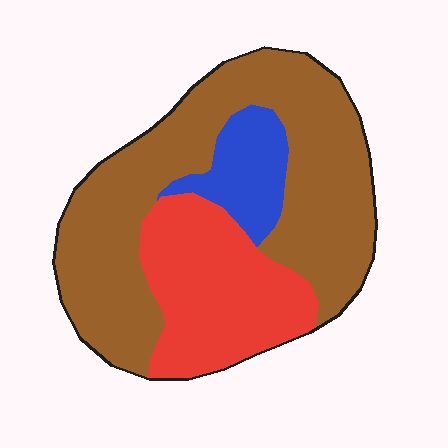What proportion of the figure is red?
Red covers 29% of the figure.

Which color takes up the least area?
Blue, at roughly 10%.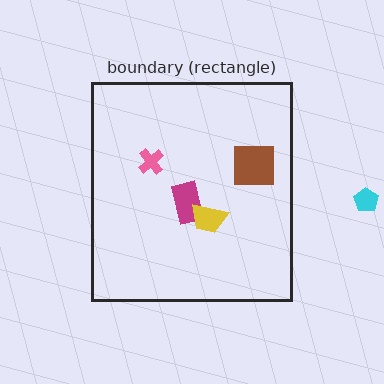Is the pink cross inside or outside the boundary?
Inside.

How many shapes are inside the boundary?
4 inside, 1 outside.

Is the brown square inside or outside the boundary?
Inside.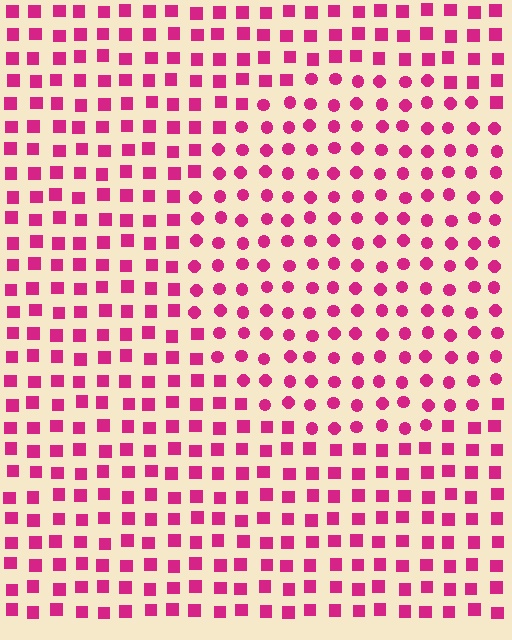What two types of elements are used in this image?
The image uses circles inside the circle region and squares outside it.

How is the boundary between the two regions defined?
The boundary is defined by a change in element shape: circles inside vs. squares outside. All elements share the same color and spacing.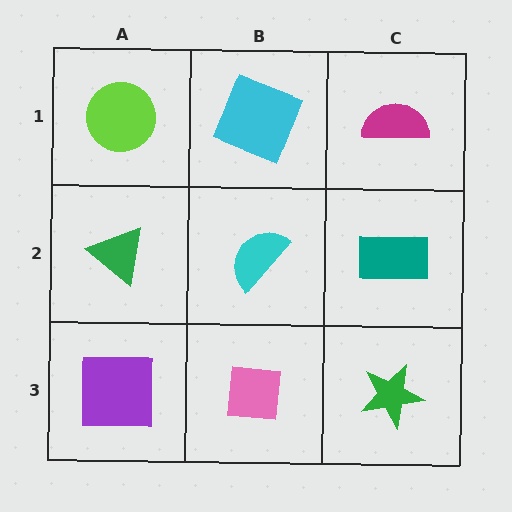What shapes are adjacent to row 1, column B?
A cyan semicircle (row 2, column B), a lime circle (row 1, column A), a magenta semicircle (row 1, column C).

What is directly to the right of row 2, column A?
A cyan semicircle.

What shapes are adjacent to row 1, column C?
A teal rectangle (row 2, column C), a cyan square (row 1, column B).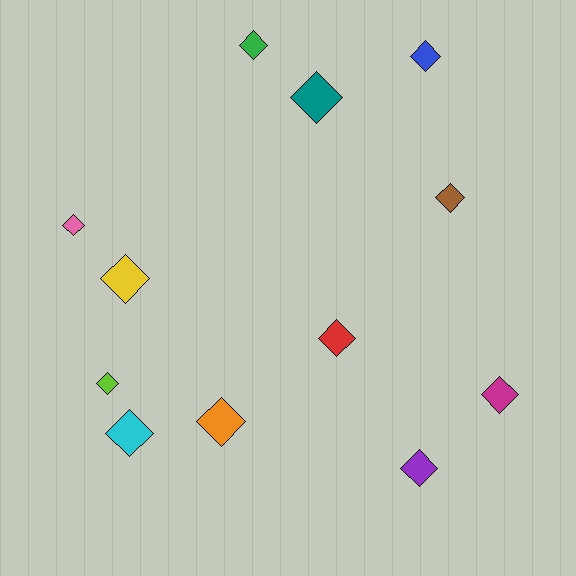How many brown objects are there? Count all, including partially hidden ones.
There is 1 brown object.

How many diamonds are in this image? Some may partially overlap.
There are 12 diamonds.